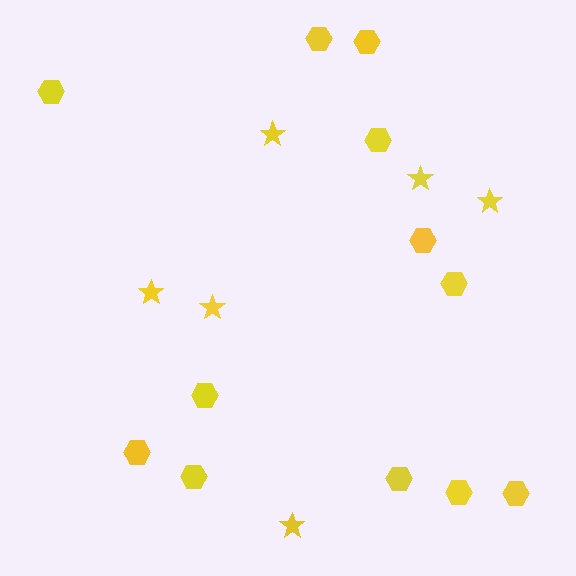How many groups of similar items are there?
There are 2 groups: one group of hexagons (12) and one group of stars (6).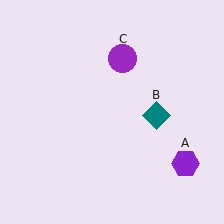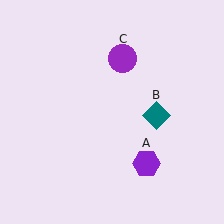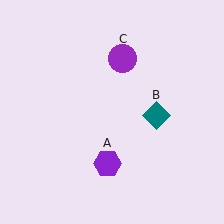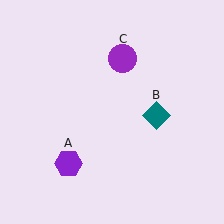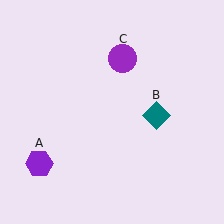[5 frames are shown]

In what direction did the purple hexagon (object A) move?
The purple hexagon (object A) moved left.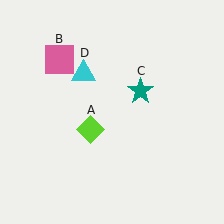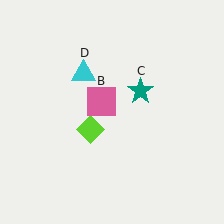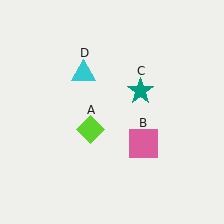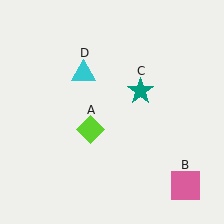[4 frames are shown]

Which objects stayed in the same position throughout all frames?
Lime diamond (object A) and teal star (object C) and cyan triangle (object D) remained stationary.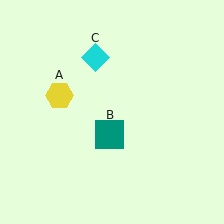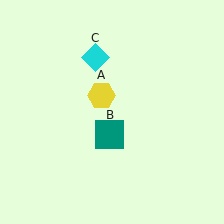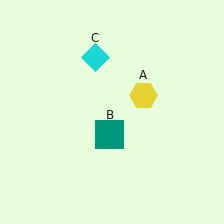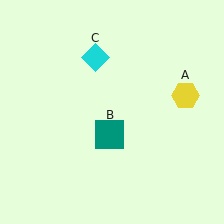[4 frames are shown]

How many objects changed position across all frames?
1 object changed position: yellow hexagon (object A).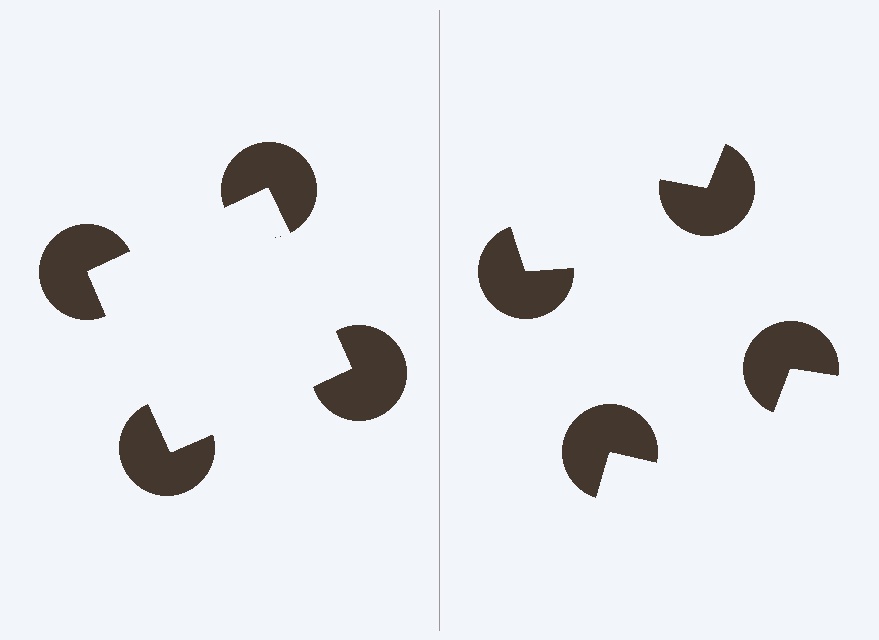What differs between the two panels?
The pac-man discs are positioned identically on both sides; only the wedge orientations differ. On the left they align to a square; on the right they are misaligned.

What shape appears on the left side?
An illusory square.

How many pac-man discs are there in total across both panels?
8 — 4 on each side.